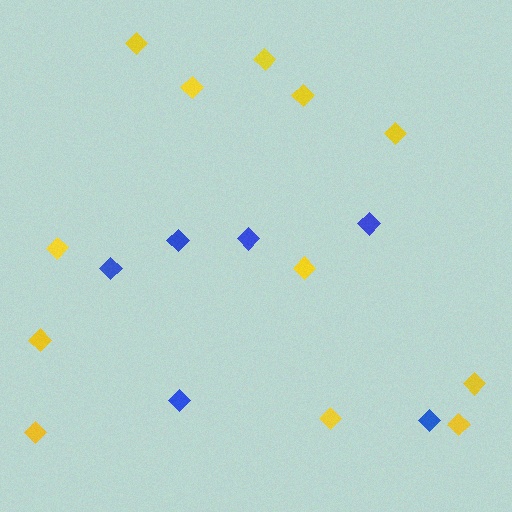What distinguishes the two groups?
There are 2 groups: one group of yellow diamonds (12) and one group of blue diamonds (6).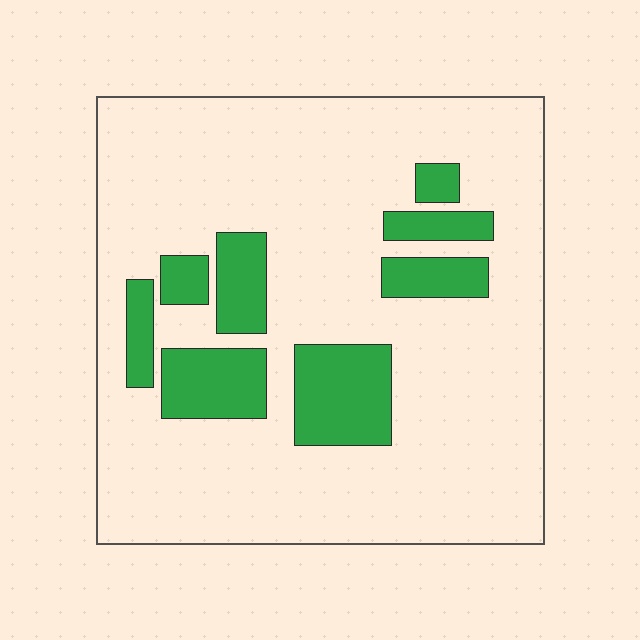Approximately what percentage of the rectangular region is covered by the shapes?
Approximately 20%.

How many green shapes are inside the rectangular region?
8.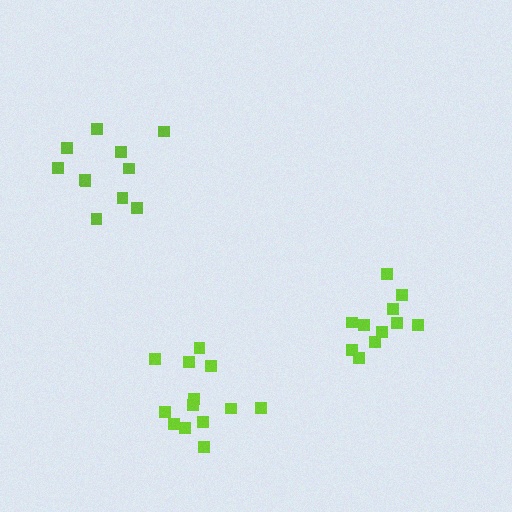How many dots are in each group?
Group 1: 13 dots, Group 2: 11 dots, Group 3: 11 dots (35 total).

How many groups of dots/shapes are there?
There are 3 groups.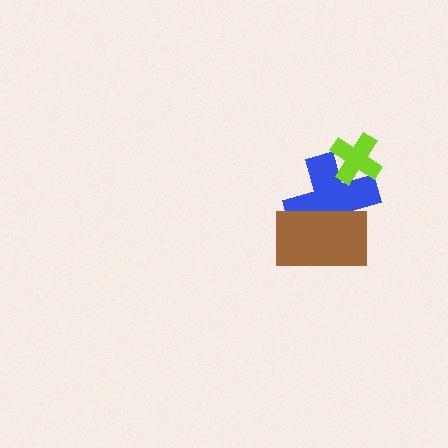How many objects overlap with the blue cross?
2 objects overlap with the blue cross.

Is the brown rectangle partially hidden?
No, no other shape covers it.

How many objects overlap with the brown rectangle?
1 object overlaps with the brown rectangle.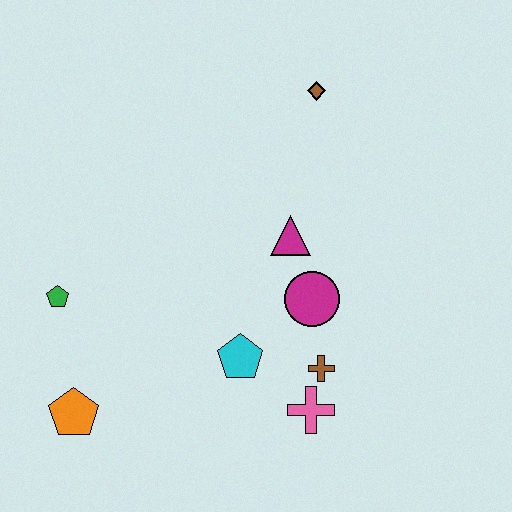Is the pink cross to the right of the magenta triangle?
Yes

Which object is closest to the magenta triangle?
The magenta circle is closest to the magenta triangle.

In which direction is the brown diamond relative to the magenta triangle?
The brown diamond is above the magenta triangle.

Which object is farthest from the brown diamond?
The orange pentagon is farthest from the brown diamond.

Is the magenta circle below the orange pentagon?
No